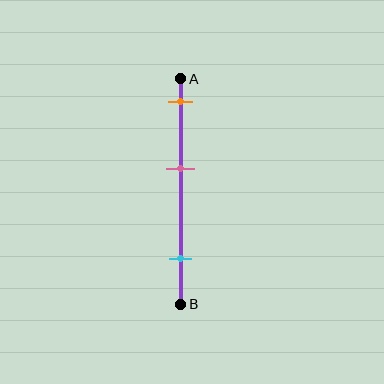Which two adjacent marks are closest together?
The orange and pink marks are the closest adjacent pair.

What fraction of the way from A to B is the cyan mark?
The cyan mark is approximately 80% (0.8) of the way from A to B.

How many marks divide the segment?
There are 3 marks dividing the segment.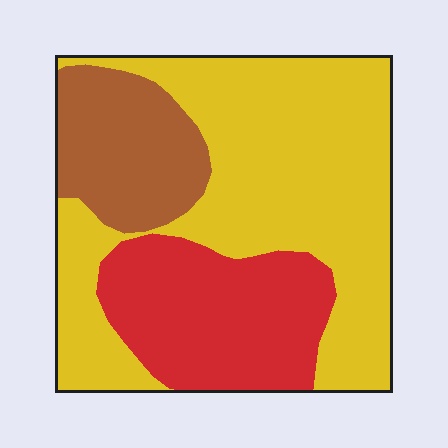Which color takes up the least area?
Brown, at roughly 20%.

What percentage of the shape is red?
Red covers around 25% of the shape.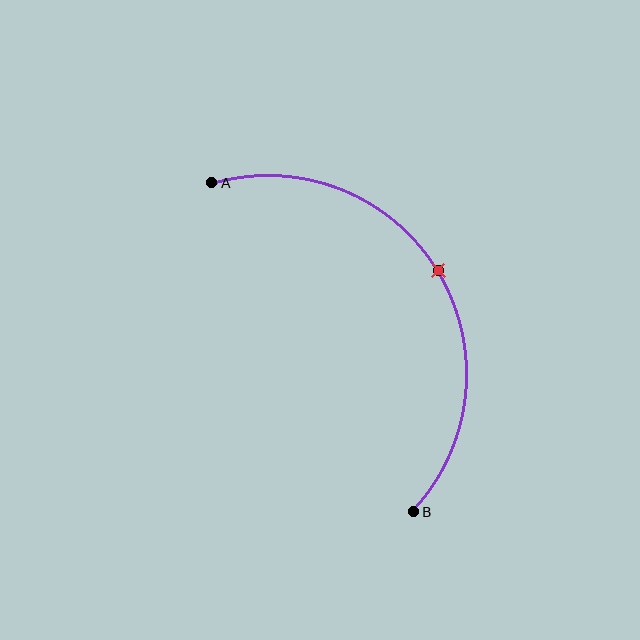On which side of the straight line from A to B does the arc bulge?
The arc bulges to the right of the straight line connecting A and B.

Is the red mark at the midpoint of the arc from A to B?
Yes. The red mark lies on the arc at equal arc-length from both A and B — it is the arc midpoint.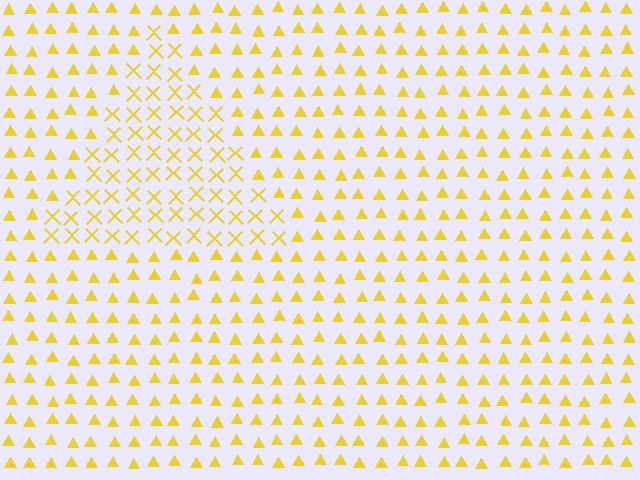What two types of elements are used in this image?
The image uses X marks inside the triangle region and triangles outside it.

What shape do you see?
I see a triangle.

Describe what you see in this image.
The image is filled with small yellow elements arranged in a uniform grid. A triangle-shaped region contains X marks, while the surrounding area contains triangles. The boundary is defined purely by the change in element shape.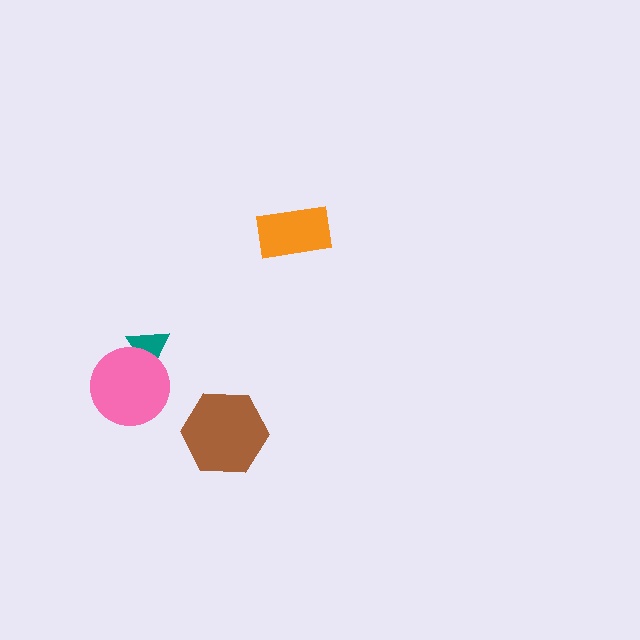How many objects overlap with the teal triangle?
1 object overlaps with the teal triangle.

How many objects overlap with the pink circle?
1 object overlaps with the pink circle.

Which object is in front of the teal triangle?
The pink circle is in front of the teal triangle.